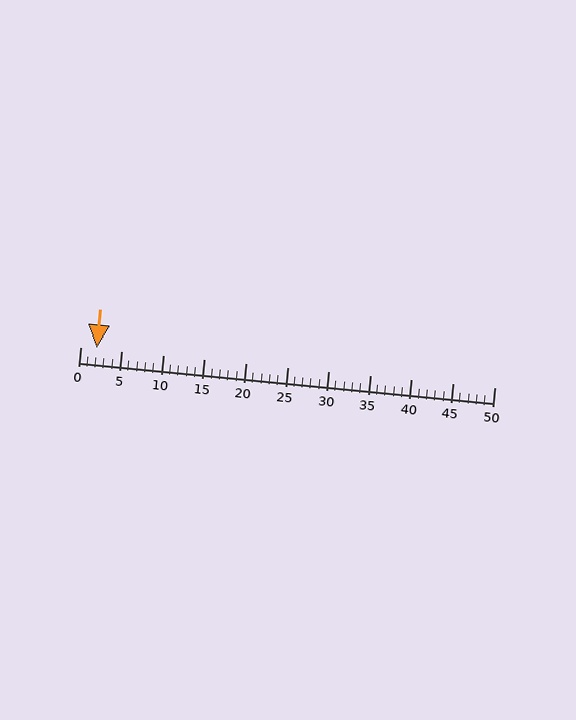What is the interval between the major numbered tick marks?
The major tick marks are spaced 5 units apart.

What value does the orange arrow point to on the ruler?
The orange arrow points to approximately 2.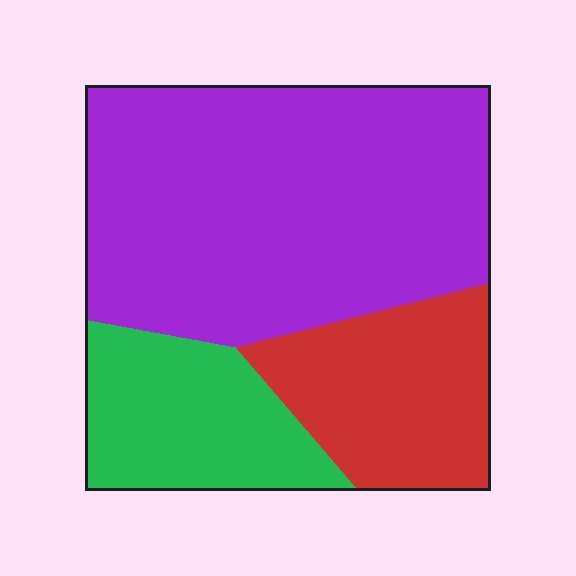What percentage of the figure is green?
Green covers around 20% of the figure.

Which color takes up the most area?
Purple, at roughly 60%.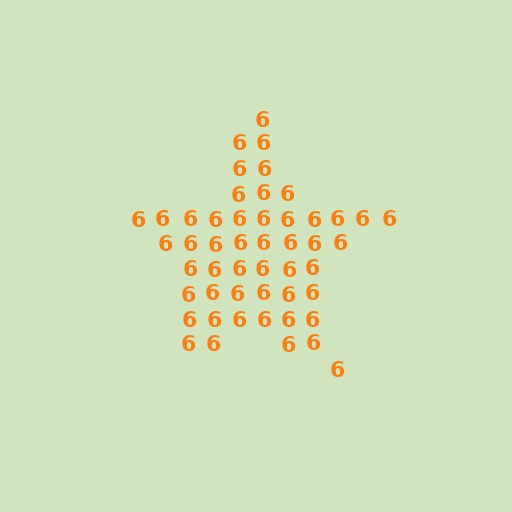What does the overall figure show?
The overall figure shows a star.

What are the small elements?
The small elements are digit 6's.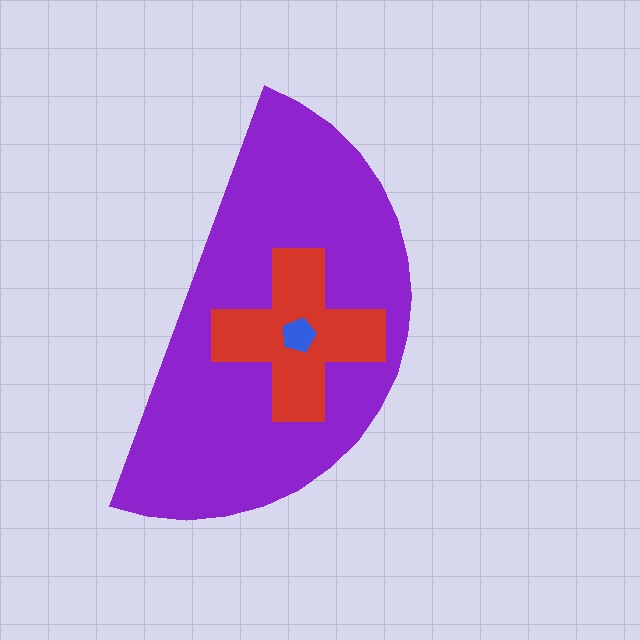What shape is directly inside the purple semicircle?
The red cross.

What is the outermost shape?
The purple semicircle.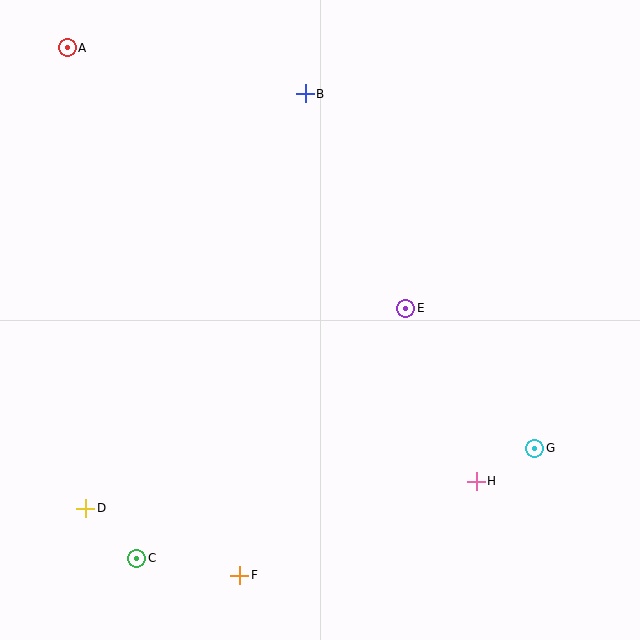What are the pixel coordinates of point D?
Point D is at (86, 508).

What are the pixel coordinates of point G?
Point G is at (535, 448).